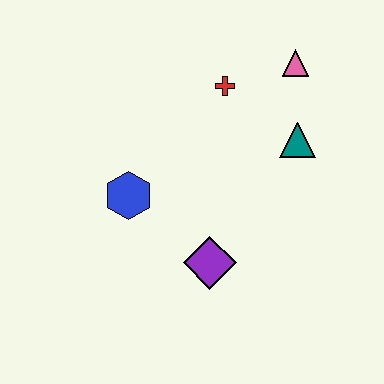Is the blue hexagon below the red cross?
Yes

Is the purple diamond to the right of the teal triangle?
No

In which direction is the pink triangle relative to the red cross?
The pink triangle is to the right of the red cross.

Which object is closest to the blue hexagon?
The purple diamond is closest to the blue hexagon.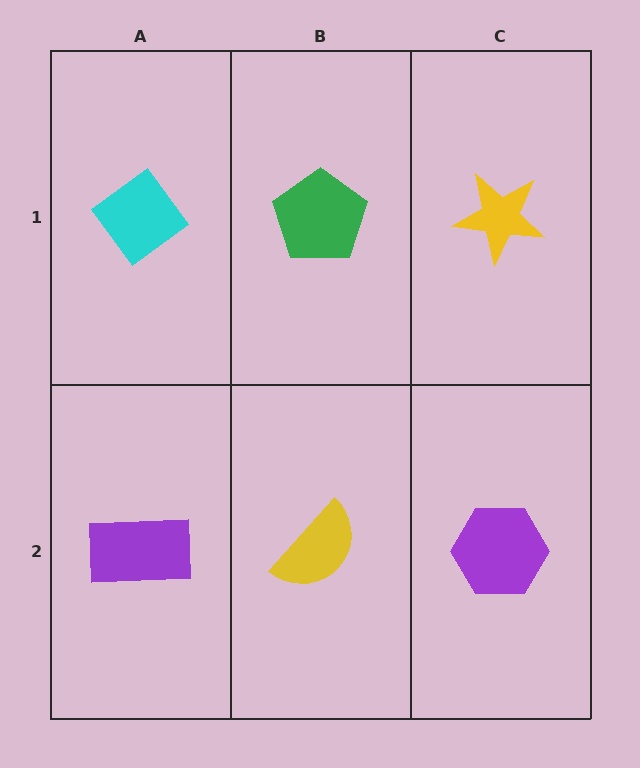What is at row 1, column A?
A cyan diamond.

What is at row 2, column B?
A yellow semicircle.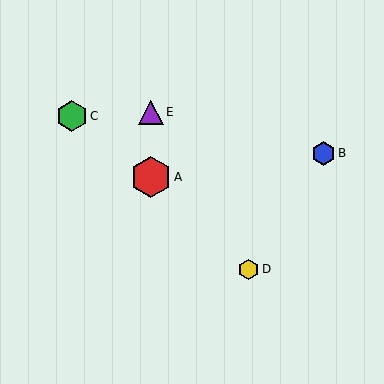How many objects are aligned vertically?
2 objects (A, E) are aligned vertically.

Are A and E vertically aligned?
Yes, both are at x≈151.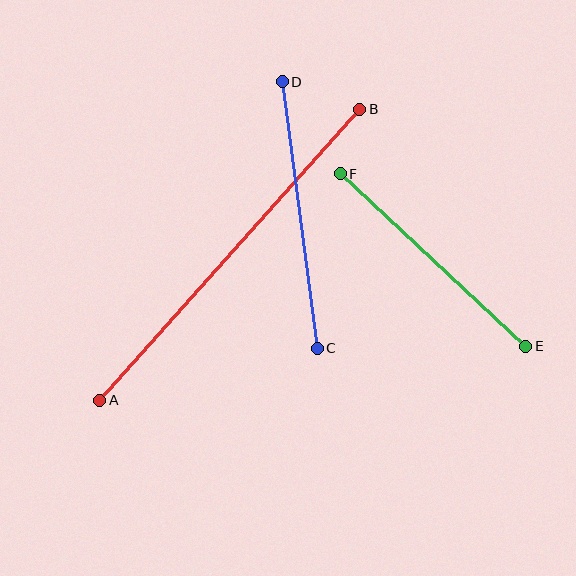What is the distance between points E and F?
The distance is approximately 253 pixels.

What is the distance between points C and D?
The distance is approximately 269 pixels.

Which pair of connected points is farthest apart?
Points A and B are farthest apart.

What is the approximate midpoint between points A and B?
The midpoint is at approximately (230, 255) pixels.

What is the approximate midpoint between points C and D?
The midpoint is at approximately (300, 215) pixels.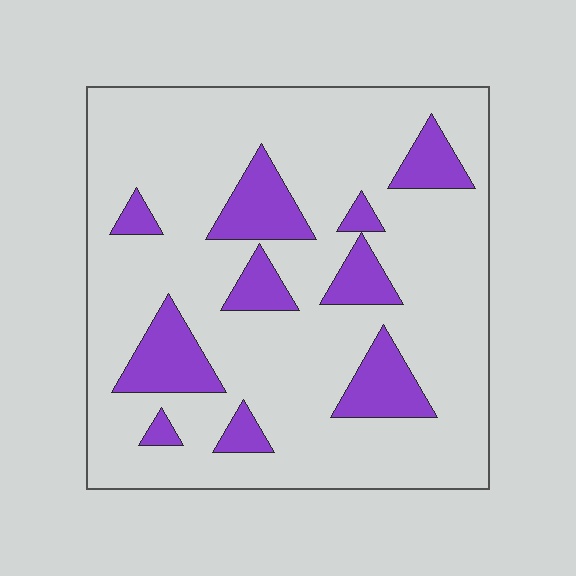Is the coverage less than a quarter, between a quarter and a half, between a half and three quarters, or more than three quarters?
Less than a quarter.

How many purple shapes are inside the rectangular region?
10.